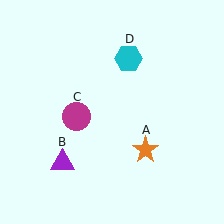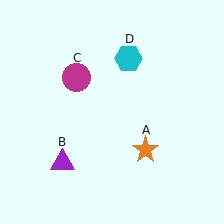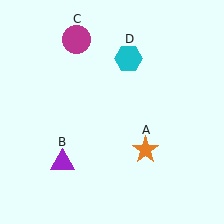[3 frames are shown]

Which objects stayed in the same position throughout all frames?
Orange star (object A) and purple triangle (object B) and cyan hexagon (object D) remained stationary.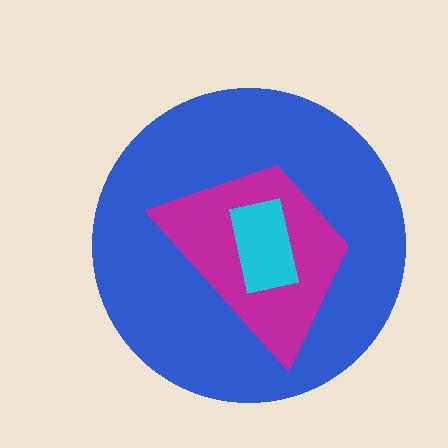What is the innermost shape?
The cyan rectangle.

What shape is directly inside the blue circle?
The magenta trapezoid.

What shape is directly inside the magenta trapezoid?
The cyan rectangle.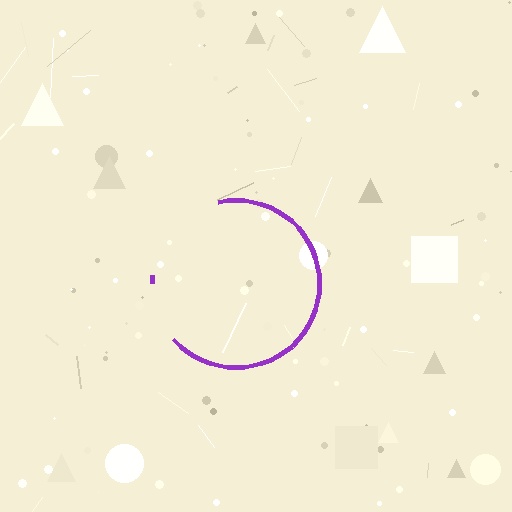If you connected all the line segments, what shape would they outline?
They would outline a circle.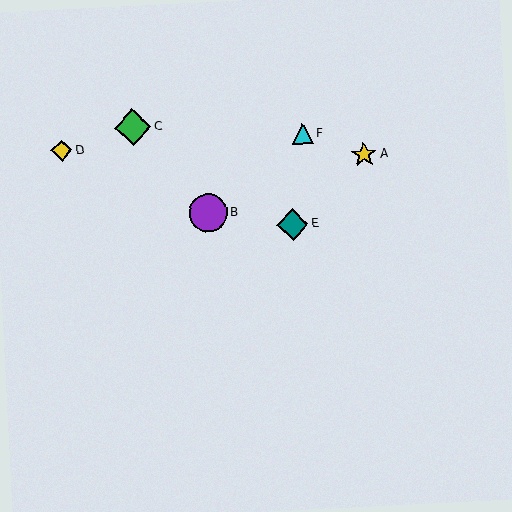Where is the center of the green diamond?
The center of the green diamond is at (133, 127).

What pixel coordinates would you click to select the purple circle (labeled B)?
Click at (208, 213) to select the purple circle B.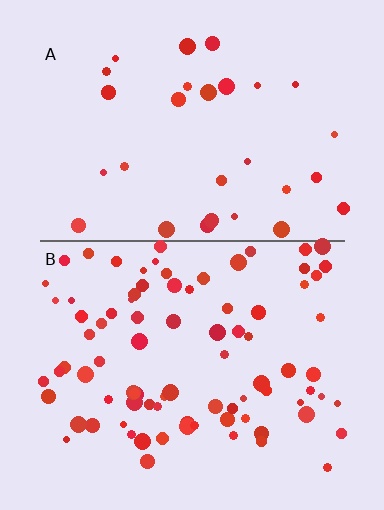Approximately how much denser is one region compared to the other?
Approximately 3.0× — region B over region A.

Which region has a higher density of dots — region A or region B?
B (the bottom).